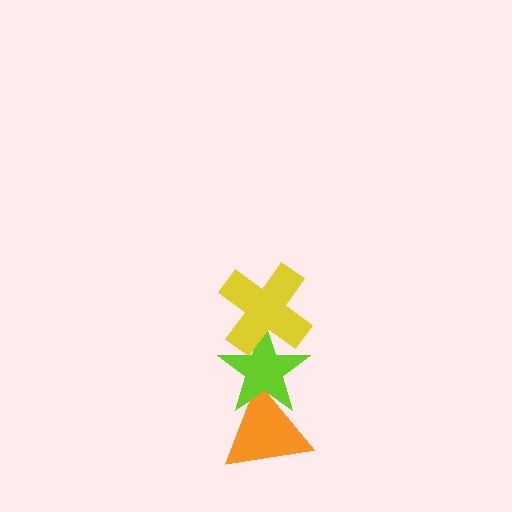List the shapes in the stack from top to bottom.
From top to bottom: the yellow cross, the lime star, the orange triangle.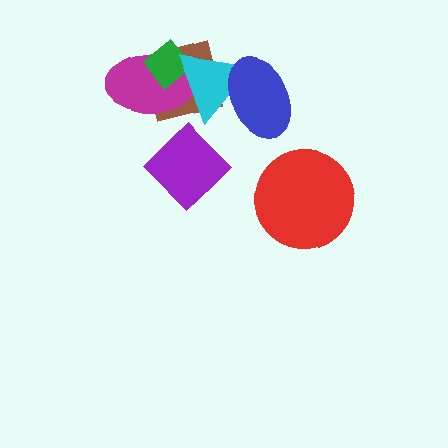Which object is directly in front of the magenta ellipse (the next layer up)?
The green diamond is directly in front of the magenta ellipse.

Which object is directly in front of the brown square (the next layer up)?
The magenta ellipse is directly in front of the brown square.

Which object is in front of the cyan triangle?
The blue ellipse is in front of the cyan triangle.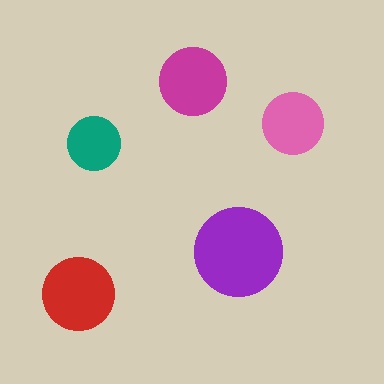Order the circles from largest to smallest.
the purple one, the red one, the magenta one, the pink one, the teal one.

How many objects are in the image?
There are 5 objects in the image.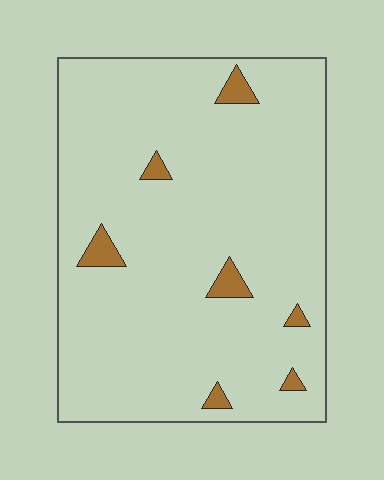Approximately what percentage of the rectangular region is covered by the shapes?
Approximately 5%.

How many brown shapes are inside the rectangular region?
7.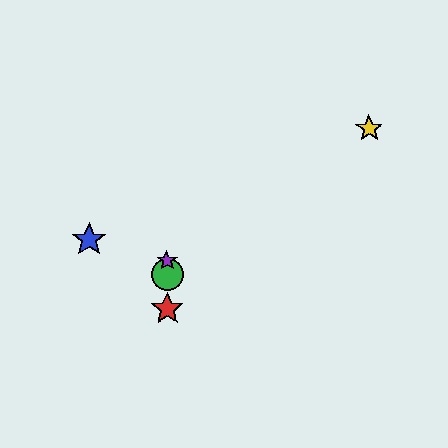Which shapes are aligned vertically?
The red star, the green circle, the purple star are aligned vertically.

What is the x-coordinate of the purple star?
The purple star is at x≈167.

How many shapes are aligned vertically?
3 shapes (the red star, the green circle, the purple star) are aligned vertically.